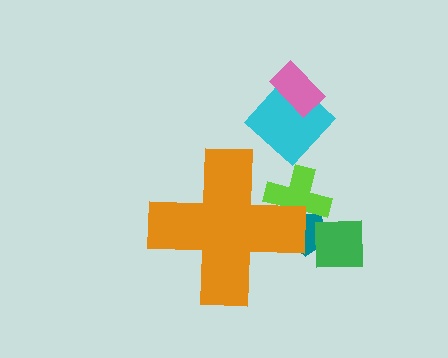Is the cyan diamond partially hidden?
No, the cyan diamond is fully visible.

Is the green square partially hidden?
No, the green square is fully visible.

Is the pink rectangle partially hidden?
No, the pink rectangle is fully visible.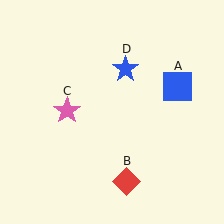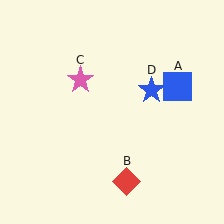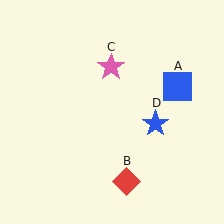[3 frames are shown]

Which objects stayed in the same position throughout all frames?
Blue square (object A) and red diamond (object B) remained stationary.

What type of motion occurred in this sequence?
The pink star (object C), blue star (object D) rotated clockwise around the center of the scene.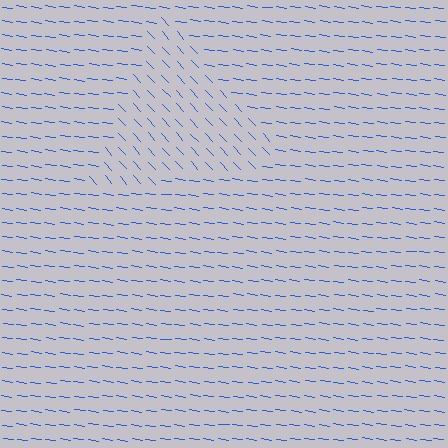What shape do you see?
I see a triangle.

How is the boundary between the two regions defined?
The boundary is defined purely by a change in line orientation (approximately 39 degrees difference). All lines are the same color and thickness.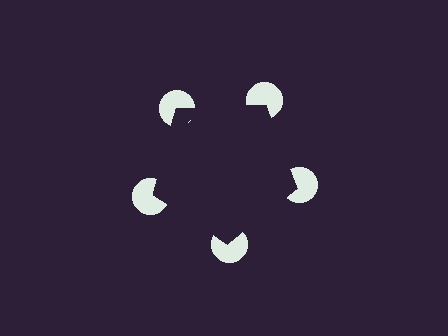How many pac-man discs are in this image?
There are 5 — one at each vertex of the illusory pentagon.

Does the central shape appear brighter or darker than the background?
It typically appears slightly darker than the background, even though no actual brightness change is drawn.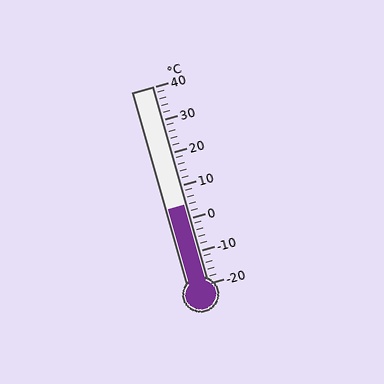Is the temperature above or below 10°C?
The temperature is below 10°C.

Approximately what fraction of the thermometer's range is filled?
The thermometer is filled to approximately 40% of its range.